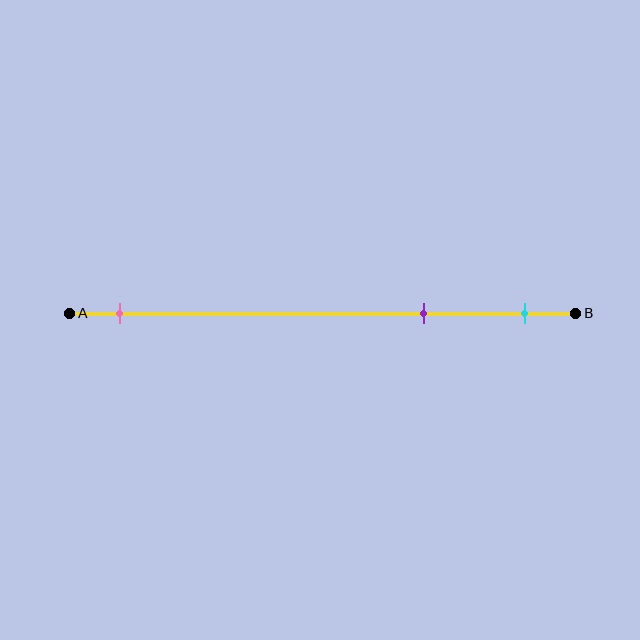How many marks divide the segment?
There are 3 marks dividing the segment.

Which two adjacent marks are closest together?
The purple and cyan marks are the closest adjacent pair.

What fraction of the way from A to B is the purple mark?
The purple mark is approximately 70% (0.7) of the way from A to B.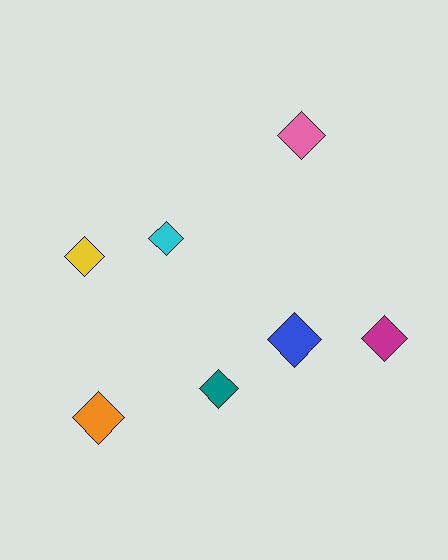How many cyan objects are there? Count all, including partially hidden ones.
There is 1 cyan object.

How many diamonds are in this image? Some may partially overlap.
There are 7 diamonds.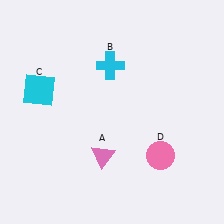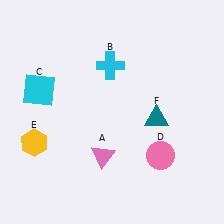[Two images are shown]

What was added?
A yellow hexagon (E), a teal triangle (F) were added in Image 2.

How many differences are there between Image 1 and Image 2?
There are 2 differences between the two images.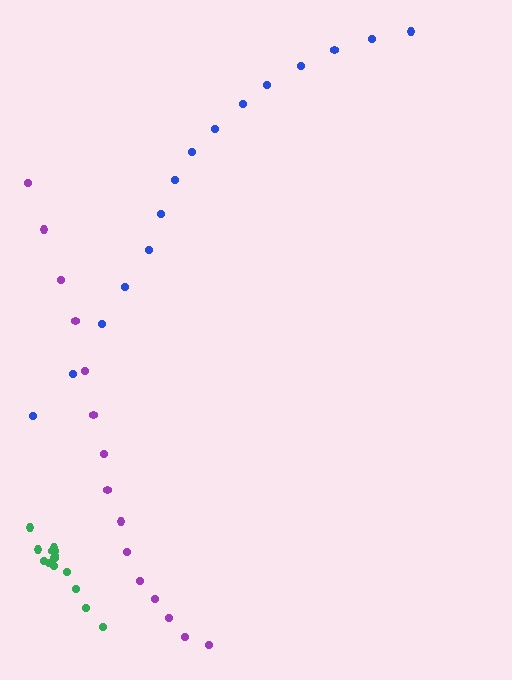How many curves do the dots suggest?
There are 3 distinct paths.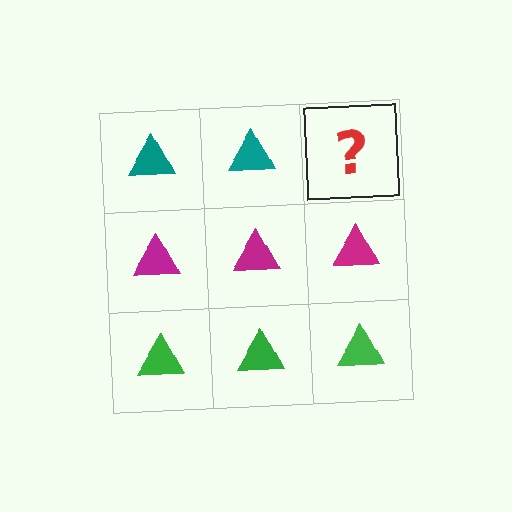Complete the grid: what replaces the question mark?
The question mark should be replaced with a teal triangle.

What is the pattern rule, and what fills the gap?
The rule is that each row has a consistent color. The gap should be filled with a teal triangle.